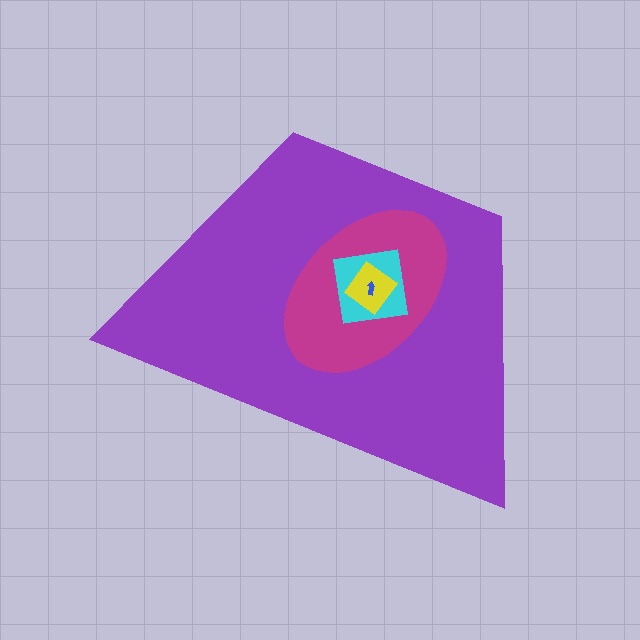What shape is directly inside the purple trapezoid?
The magenta ellipse.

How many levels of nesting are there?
5.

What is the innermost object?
The blue arrow.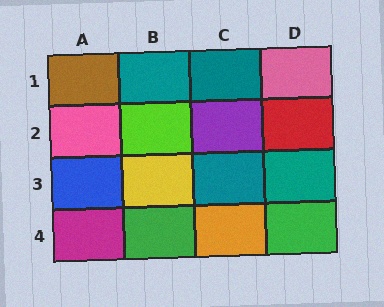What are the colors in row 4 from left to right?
Magenta, green, orange, green.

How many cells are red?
1 cell is red.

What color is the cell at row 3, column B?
Yellow.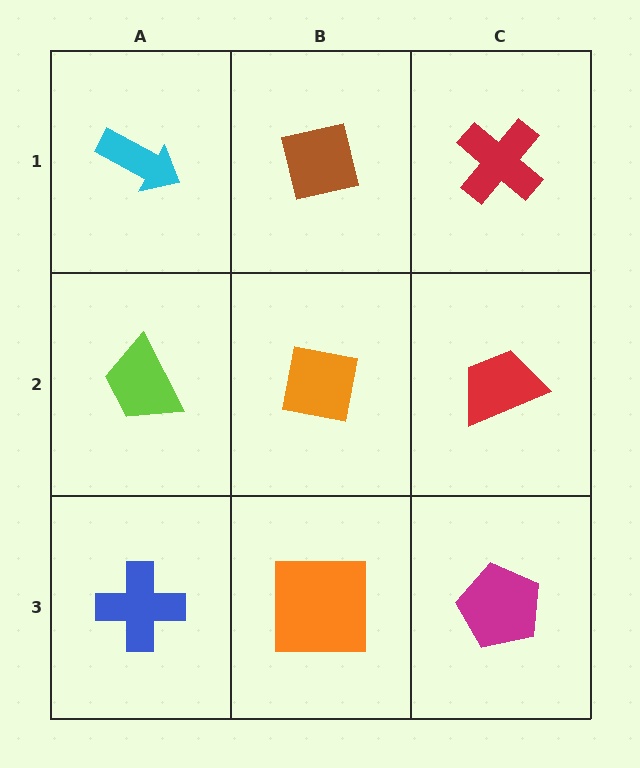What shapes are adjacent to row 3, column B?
An orange square (row 2, column B), a blue cross (row 3, column A), a magenta pentagon (row 3, column C).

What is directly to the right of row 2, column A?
An orange square.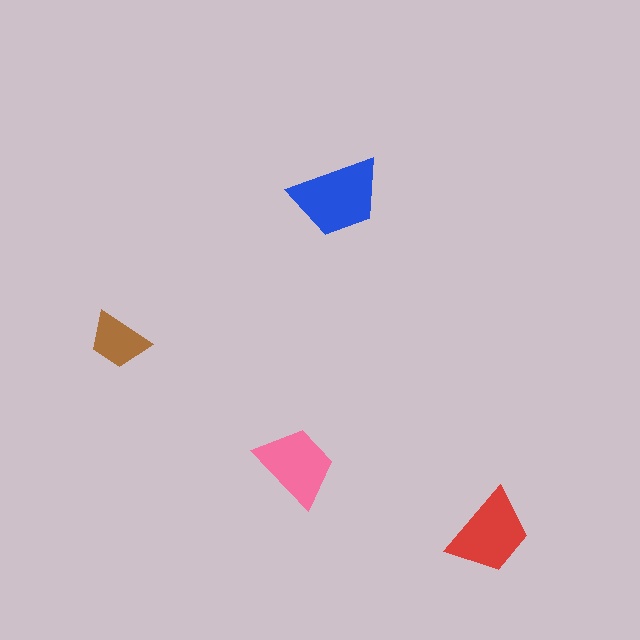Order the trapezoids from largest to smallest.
the blue one, the red one, the pink one, the brown one.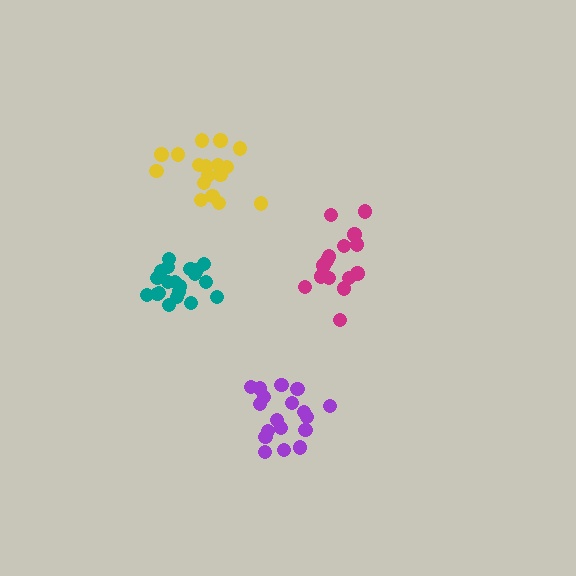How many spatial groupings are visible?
There are 4 spatial groupings.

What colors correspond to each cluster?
The clusters are colored: teal, magenta, yellow, purple.